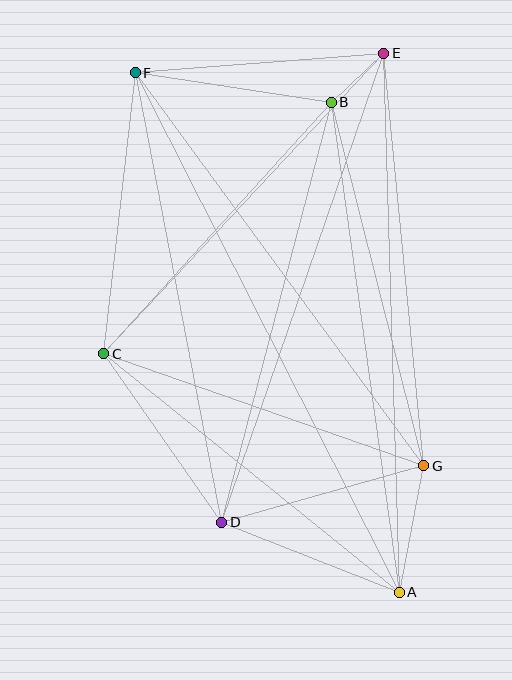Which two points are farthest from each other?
Points A and F are farthest from each other.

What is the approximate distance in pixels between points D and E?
The distance between D and E is approximately 496 pixels.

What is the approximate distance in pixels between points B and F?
The distance between B and F is approximately 198 pixels.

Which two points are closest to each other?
Points B and E are closest to each other.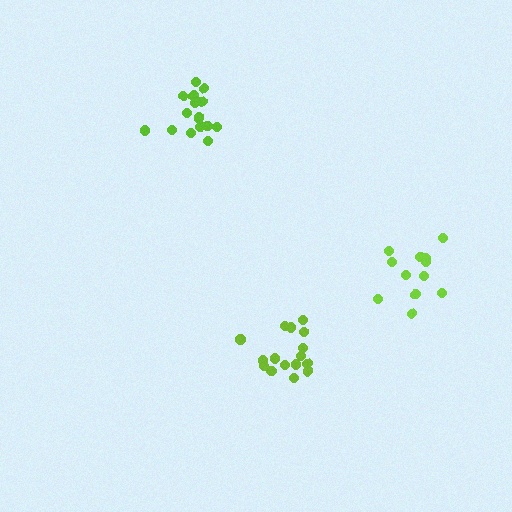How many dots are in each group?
Group 1: 12 dots, Group 2: 17 dots, Group 3: 16 dots (45 total).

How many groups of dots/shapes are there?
There are 3 groups.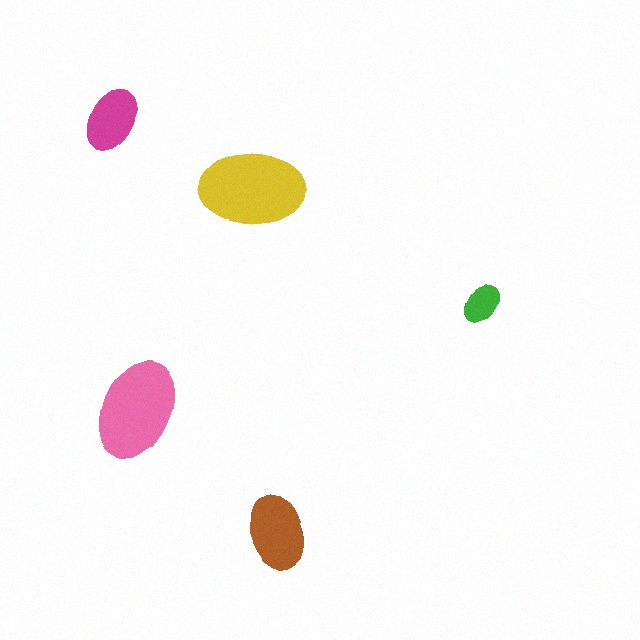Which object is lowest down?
The brown ellipse is bottommost.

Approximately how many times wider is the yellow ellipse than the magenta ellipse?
About 1.5 times wider.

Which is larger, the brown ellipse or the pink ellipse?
The pink one.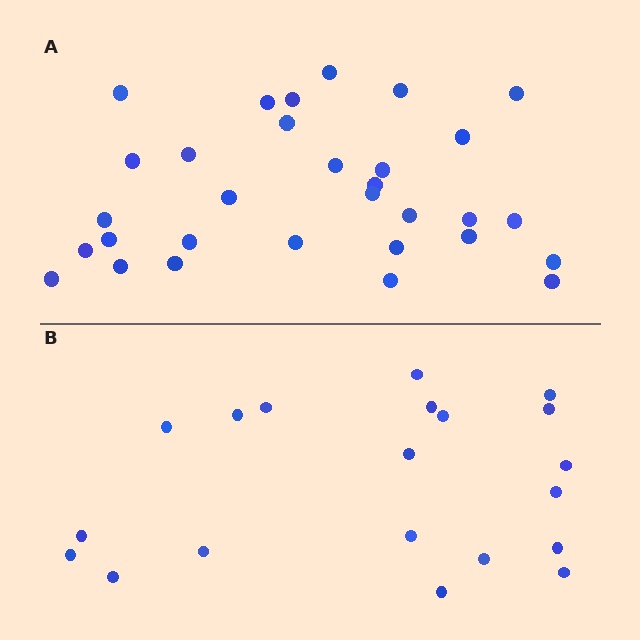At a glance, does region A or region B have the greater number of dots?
Region A (the top region) has more dots.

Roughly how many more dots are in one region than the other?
Region A has roughly 12 or so more dots than region B.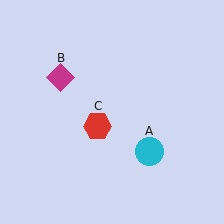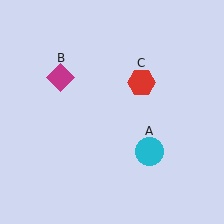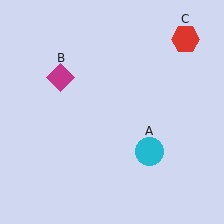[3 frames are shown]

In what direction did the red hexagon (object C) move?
The red hexagon (object C) moved up and to the right.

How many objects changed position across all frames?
1 object changed position: red hexagon (object C).